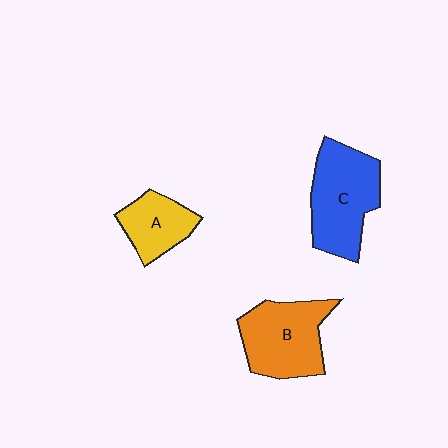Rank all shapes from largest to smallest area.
From largest to smallest: C (blue), B (orange), A (yellow).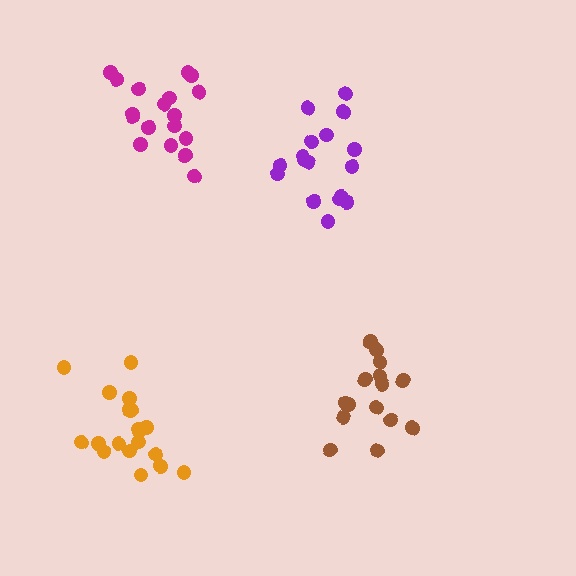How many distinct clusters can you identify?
There are 4 distinct clusters.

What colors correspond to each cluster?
The clusters are colored: purple, magenta, brown, orange.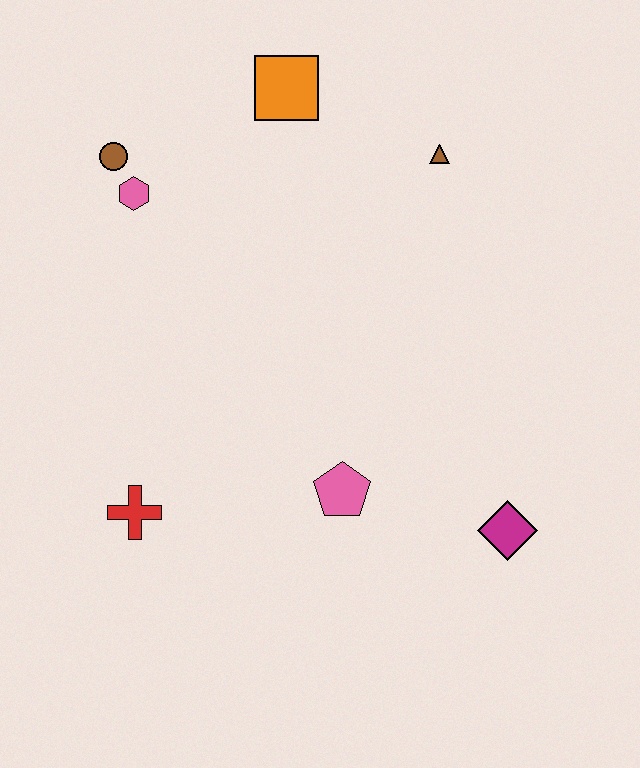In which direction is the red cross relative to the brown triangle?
The red cross is below the brown triangle.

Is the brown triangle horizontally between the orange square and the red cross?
No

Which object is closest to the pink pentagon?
The magenta diamond is closest to the pink pentagon.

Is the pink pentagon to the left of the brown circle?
No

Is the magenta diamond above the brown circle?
No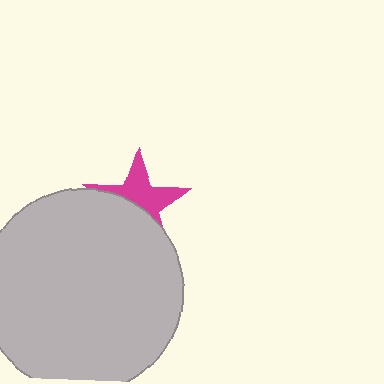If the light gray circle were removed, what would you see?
You would see the complete magenta star.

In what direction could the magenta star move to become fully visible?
The magenta star could move up. That would shift it out from behind the light gray circle entirely.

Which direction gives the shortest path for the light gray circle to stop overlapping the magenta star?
Moving down gives the shortest separation.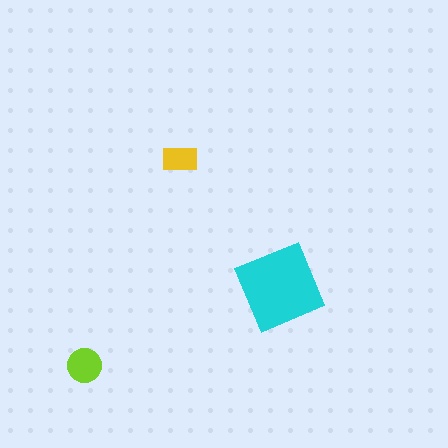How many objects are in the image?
There are 3 objects in the image.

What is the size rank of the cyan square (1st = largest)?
1st.